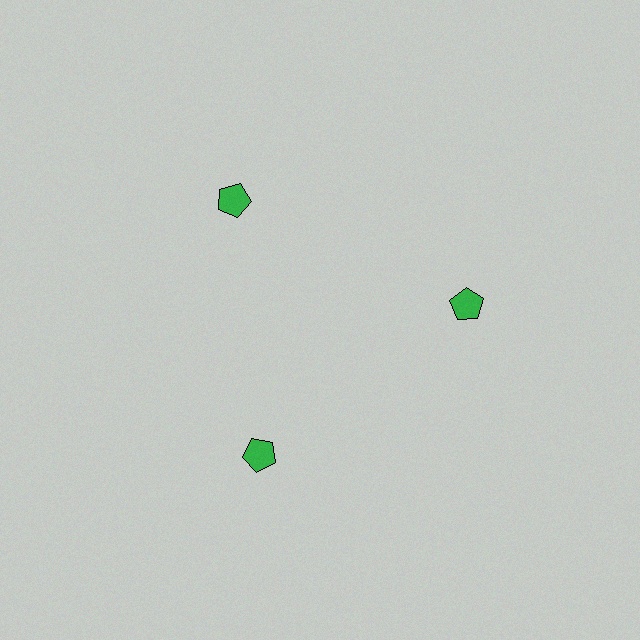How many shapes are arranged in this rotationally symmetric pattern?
There are 3 shapes, arranged in 3 groups of 1.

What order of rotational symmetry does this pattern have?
This pattern has 3-fold rotational symmetry.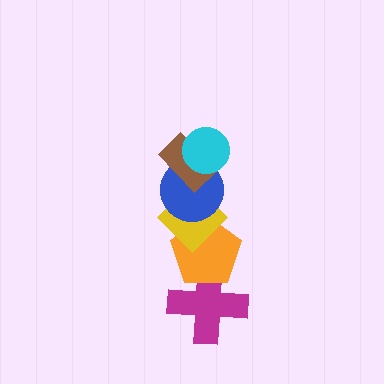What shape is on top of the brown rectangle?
The cyan circle is on top of the brown rectangle.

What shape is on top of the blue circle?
The brown rectangle is on top of the blue circle.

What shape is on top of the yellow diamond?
The blue circle is on top of the yellow diamond.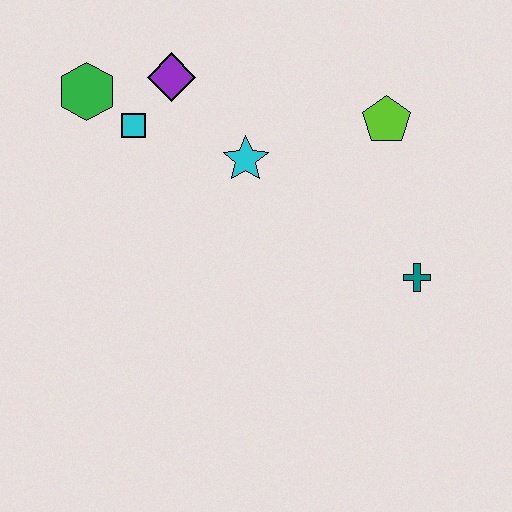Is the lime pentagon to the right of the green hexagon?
Yes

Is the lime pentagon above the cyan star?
Yes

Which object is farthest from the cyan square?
The teal cross is farthest from the cyan square.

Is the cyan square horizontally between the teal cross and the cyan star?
No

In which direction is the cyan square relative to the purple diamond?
The cyan square is below the purple diamond.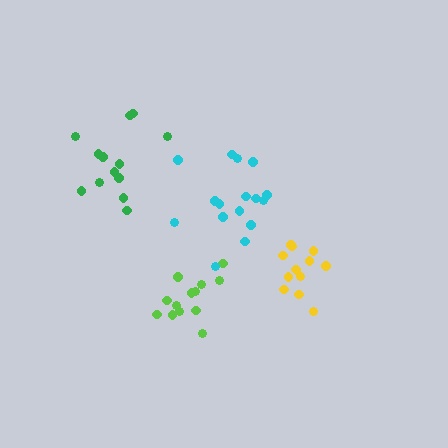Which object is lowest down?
The lime cluster is bottommost.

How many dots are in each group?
Group 1: 13 dots, Group 2: 13 dots, Group 3: 13 dots, Group 4: 16 dots (55 total).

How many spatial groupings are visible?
There are 4 spatial groupings.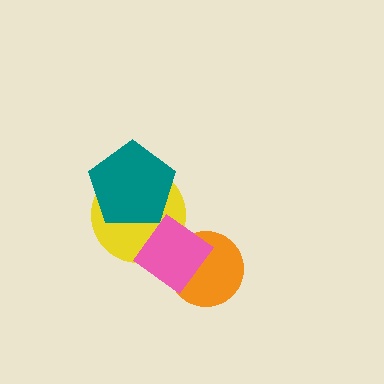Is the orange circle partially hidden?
Yes, it is partially covered by another shape.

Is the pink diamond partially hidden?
No, no other shape covers it.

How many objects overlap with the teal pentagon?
1 object overlaps with the teal pentagon.